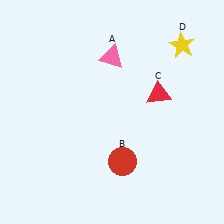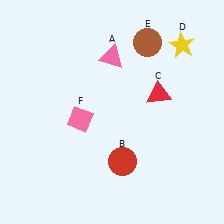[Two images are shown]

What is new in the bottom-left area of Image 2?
A pink diamond (F) was added in the bottom-left area of Image 2.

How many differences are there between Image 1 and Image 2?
There are 2 differences between the two images.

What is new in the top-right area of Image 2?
A brown circle (E) was added in the top-right area of Image 2.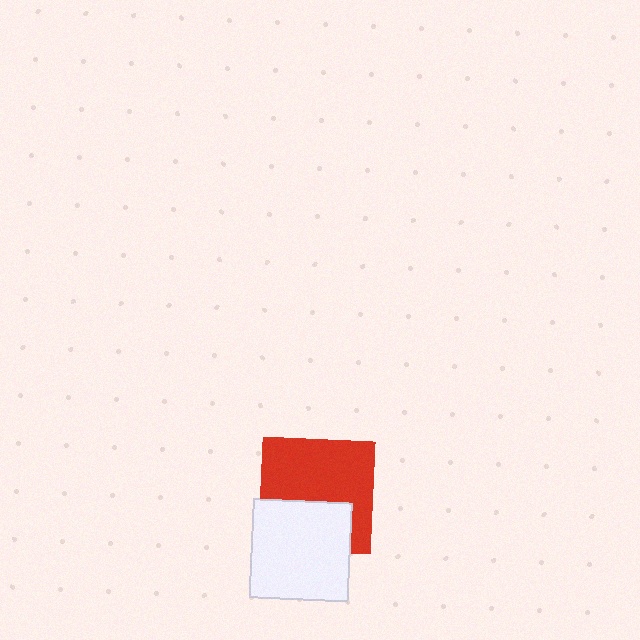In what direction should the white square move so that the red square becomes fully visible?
The white square should move down. That is the shortest direction to clear the overlap and leave the red square fully visible.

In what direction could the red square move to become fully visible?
The red square could move up. That would shift it out from behind the white square entirely.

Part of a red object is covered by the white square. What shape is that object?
It is a square.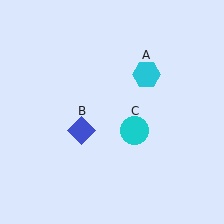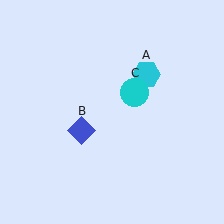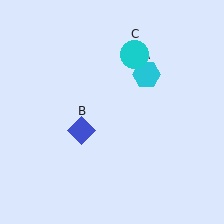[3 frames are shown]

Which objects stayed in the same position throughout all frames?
Cyan hexagon (object A) and blue diamond (object B) remained stationary.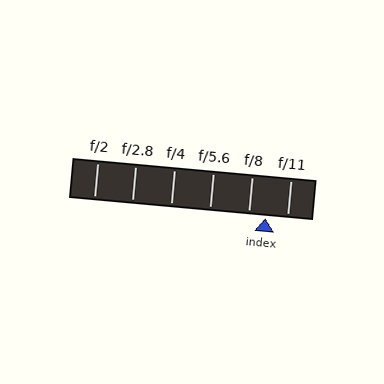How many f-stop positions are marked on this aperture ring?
There are 6 f-stop positions marked.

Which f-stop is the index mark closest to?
The index mark is closest to f/8.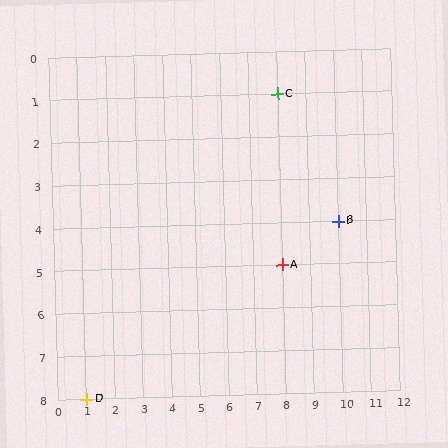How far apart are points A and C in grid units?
Points A and C are 4 rows apart.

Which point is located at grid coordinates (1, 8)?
Point D is at (1, 8).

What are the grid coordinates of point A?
Point A is at grid coordinates (8, 5).